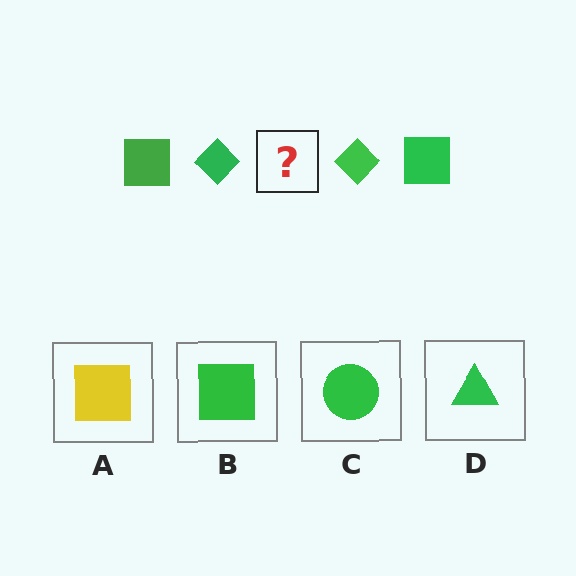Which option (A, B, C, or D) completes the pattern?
B.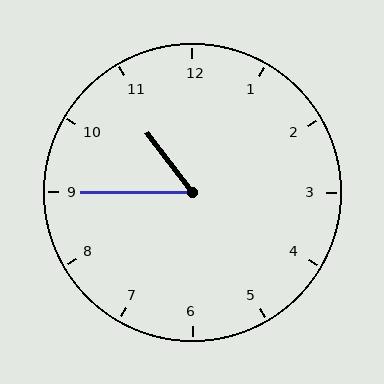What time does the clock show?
10:45.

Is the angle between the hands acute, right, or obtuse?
It is acute.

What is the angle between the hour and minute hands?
Approximately 52 degrees.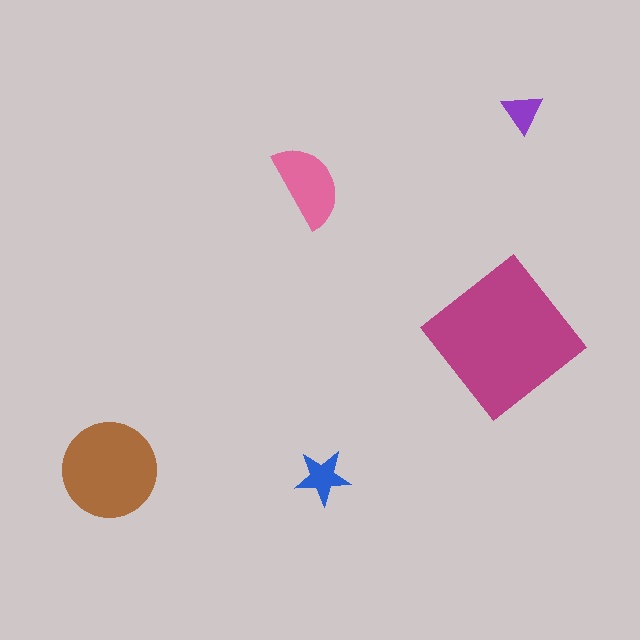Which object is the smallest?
The purple triangle.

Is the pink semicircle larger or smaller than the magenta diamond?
Smaller.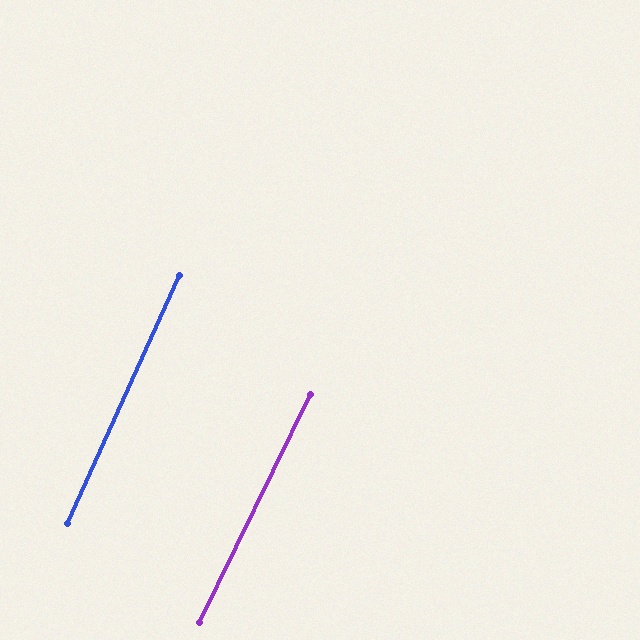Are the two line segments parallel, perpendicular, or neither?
Parallel — their directions differ by only 1.6°.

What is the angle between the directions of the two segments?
Approximately 2 degrees.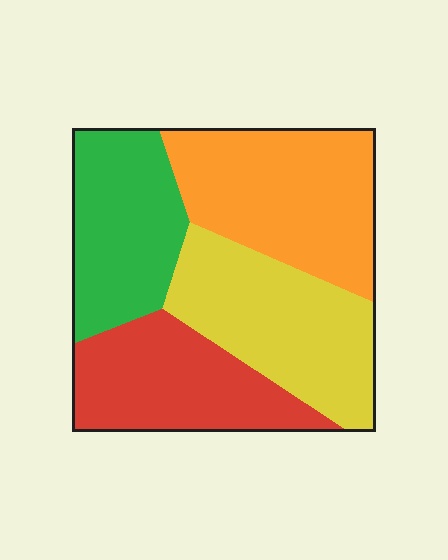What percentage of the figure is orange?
Orange takes up about one quarter (1/4) of the figure.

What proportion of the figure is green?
Green covers about 20% of the figure.